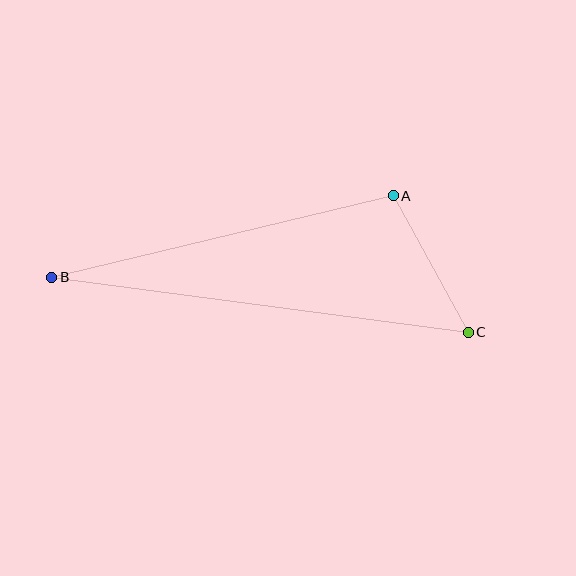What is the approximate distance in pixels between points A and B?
The distance between A and B is approximately 351 pixels.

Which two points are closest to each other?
Points A and C are closest to each other.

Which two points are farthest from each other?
Points B and C are farthest from each other.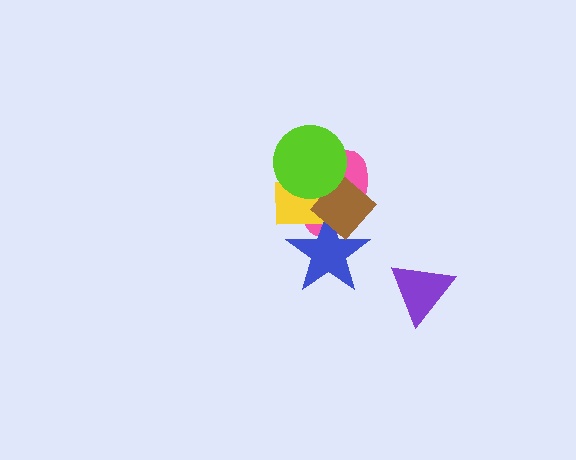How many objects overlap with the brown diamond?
4 objects overlap with the brown diamond.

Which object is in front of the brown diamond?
The lime circle is in front of the brown diamond.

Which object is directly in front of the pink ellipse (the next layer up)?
The yellow rectangle is directly in front of the pink ellipse.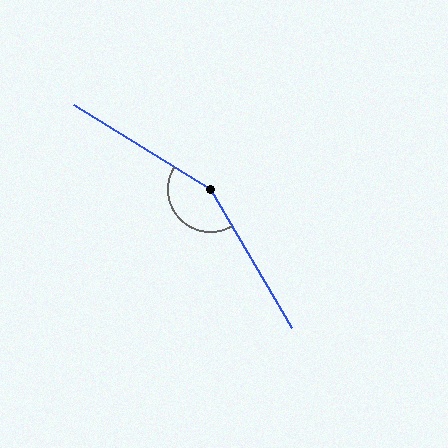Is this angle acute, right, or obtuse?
It is obtuse.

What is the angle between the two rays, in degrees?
Approximately 152 degrees.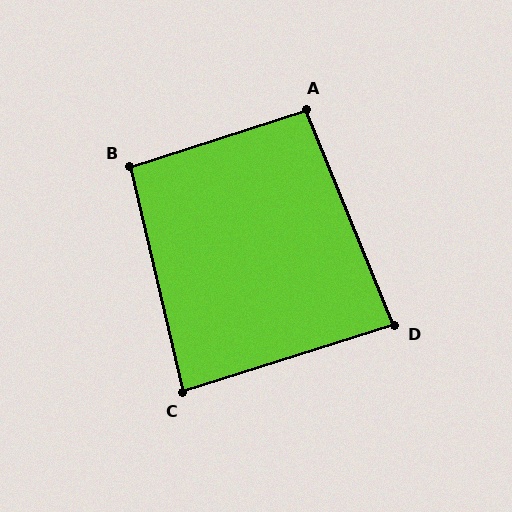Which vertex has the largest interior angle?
B, at approximately 95 degrees.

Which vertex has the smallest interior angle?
D, at approximately 85 degrees.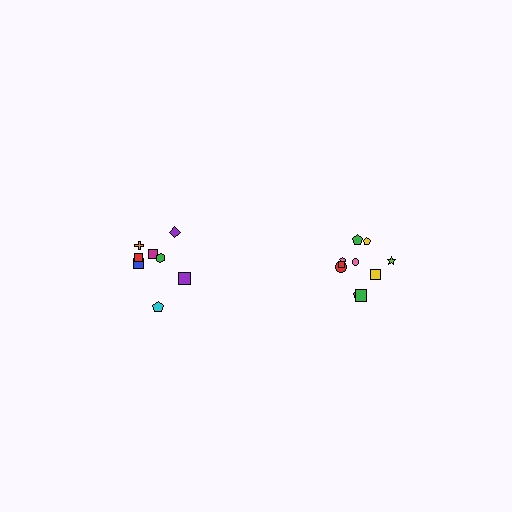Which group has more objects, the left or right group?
The right group.